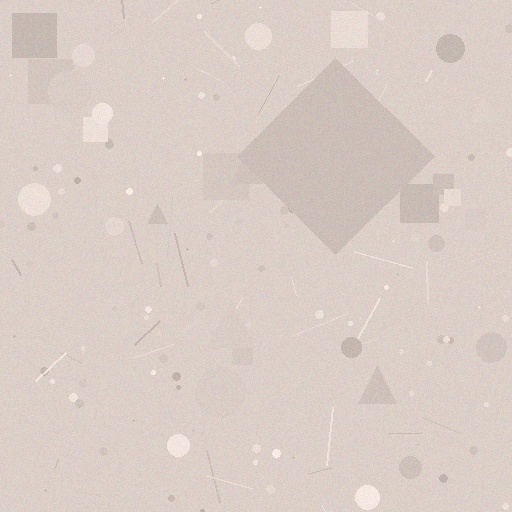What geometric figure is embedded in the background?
A diamond is embedded in the background.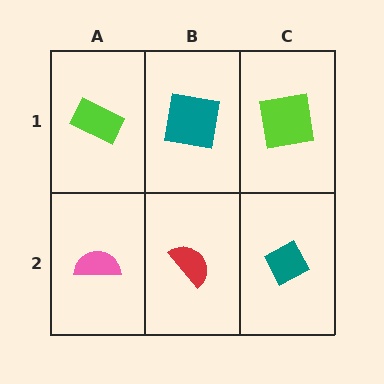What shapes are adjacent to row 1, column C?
A teal diamond (row 2, column C), a teal square (row 1, column B).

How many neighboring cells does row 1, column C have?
2.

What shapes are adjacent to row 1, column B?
A red semicircle (row 2, column B), a lime rectangle (row 1, column A), a lime square (row 1, column C).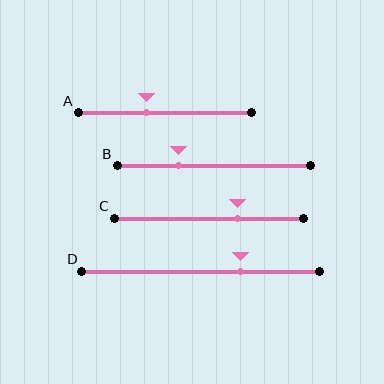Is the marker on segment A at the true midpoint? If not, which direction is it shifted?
No, the marker on segment A is shifted to the left by about 11% of the segment length.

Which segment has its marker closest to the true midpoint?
Segment A has its marker closest to the true midpoint.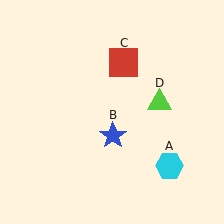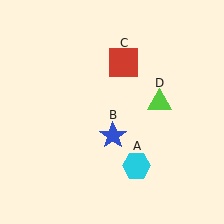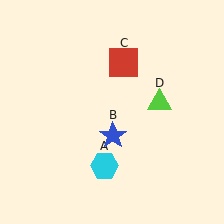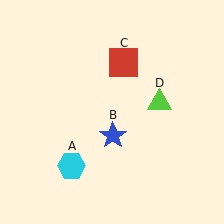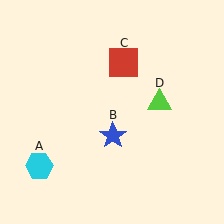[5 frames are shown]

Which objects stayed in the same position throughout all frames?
Blue star (object B) and red square (object C) and lime triangle (object D) remained stationary.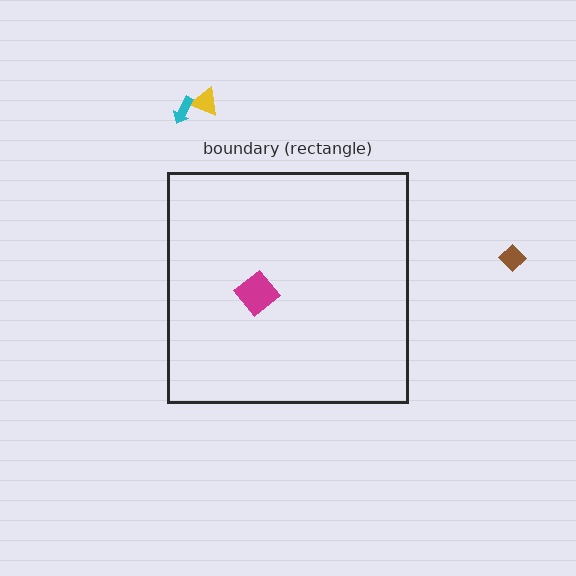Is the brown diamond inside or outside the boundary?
Outside.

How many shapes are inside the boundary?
1 inside, 3 outside.